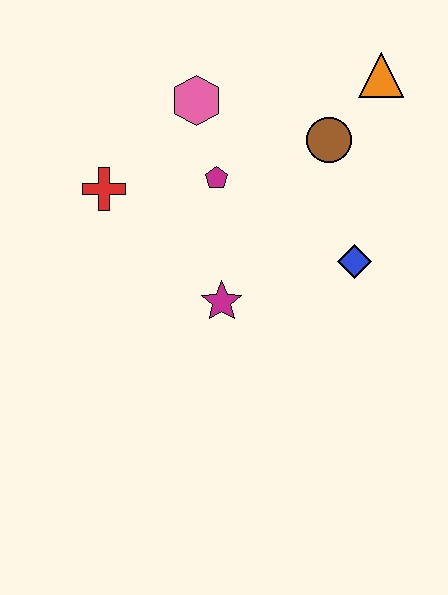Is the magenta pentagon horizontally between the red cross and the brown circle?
Yes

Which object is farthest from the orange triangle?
The red cross is farthest from the orange triangle.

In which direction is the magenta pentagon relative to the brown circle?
The magenta pentagon is to the left of the brown circle.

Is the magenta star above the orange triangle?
No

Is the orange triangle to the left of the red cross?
No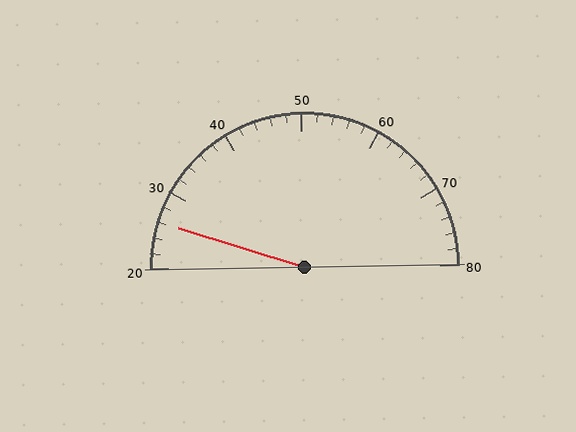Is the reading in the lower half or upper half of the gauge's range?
The reading is in the lower half of the range (20 to 80).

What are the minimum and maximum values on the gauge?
The gauge ranges from 20 to 80.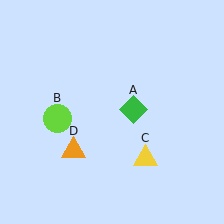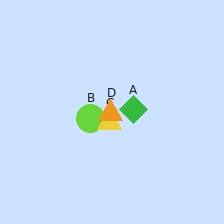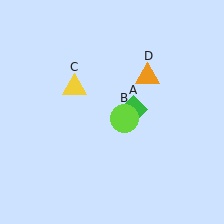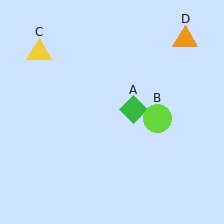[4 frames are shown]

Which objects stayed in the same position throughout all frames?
Green diamond (object A) remained stationary.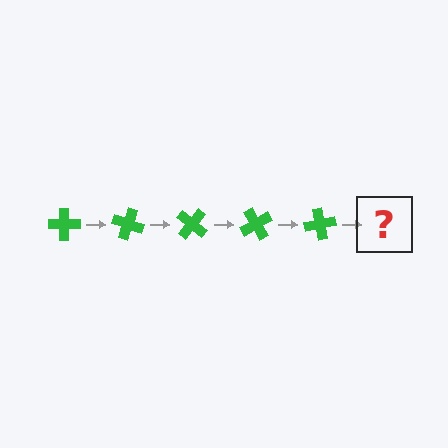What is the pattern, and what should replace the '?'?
The pattern is that the cross rotates 20 degrees each step. The '?' should be a green cross rotated 100 degrees.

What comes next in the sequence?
The next element should be a green cross rotated 100 degrees.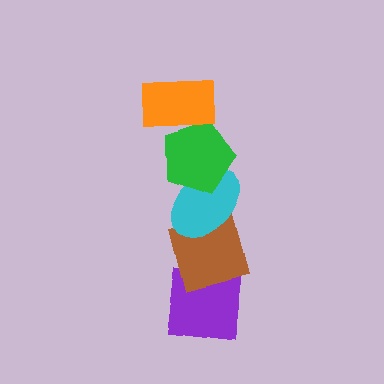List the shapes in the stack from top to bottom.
From top to bottom: the orange rectangle, the green pentagon, the cyan ellipse, the brown square, the purple square.